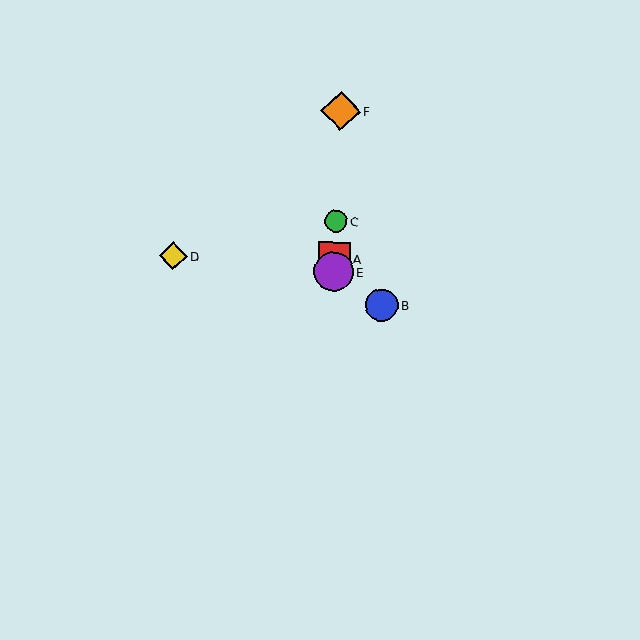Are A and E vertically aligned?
Yes, both are at x≈334.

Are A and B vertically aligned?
No, A is at x≈334 and B is at x≈382.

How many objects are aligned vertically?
4 objects (A, C, E, F) are aligned vertically.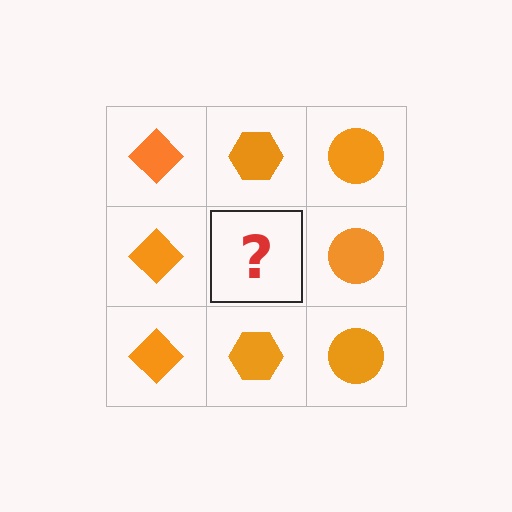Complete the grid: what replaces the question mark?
The question mark should be replaced with an orange hexagon.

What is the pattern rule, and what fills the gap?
The rule is that each column has a consistent shape. The gap should be filled with an orange hexagon.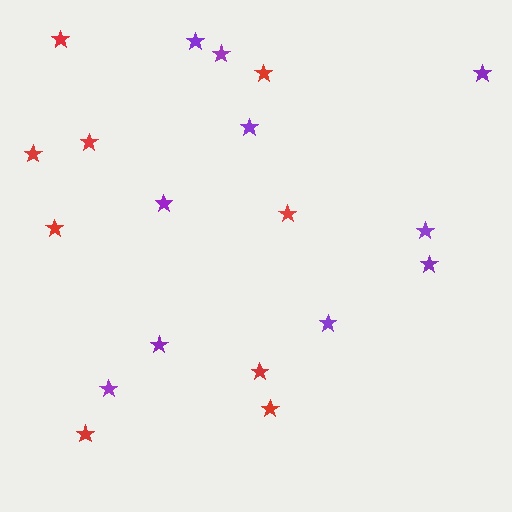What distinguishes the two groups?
There are 2 groups: one group of purple stars (10) and one group of red stars (9).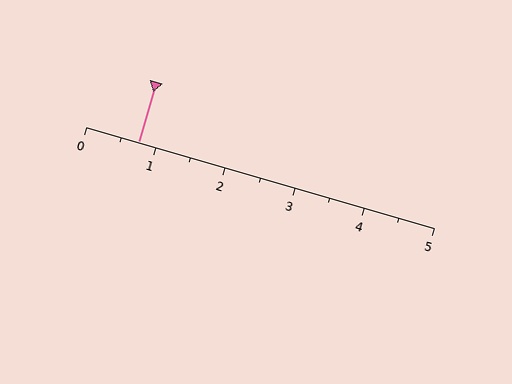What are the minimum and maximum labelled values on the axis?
The axis runs from 0 to 5.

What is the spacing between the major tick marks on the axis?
The major ticks are spaced 1 apart.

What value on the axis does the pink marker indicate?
The marker indicates approximately 0.8.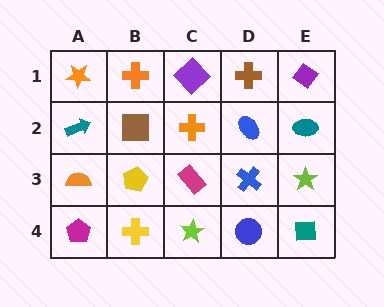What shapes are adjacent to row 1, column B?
A brown square (row 2, column B), an orange star (row 1, column A), a purple diamond (row 1, column C).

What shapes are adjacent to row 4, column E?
A lime star (row 3, column E), a blue circle (row 4, column D).